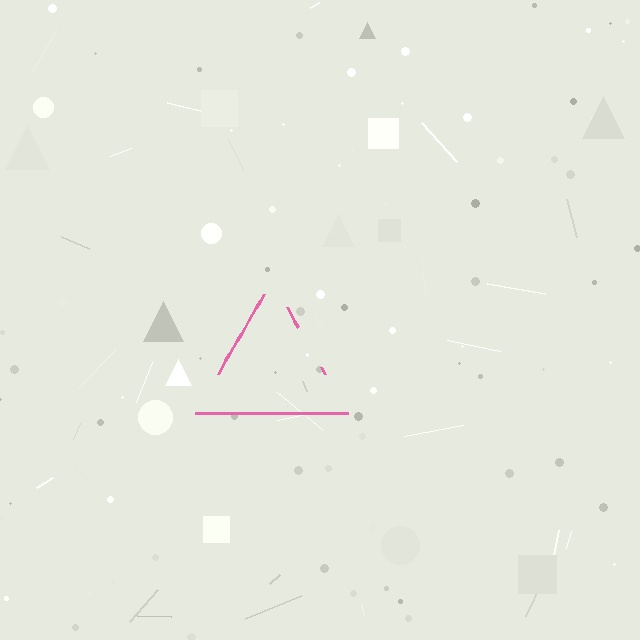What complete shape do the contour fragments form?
The contour fragments form a triangle.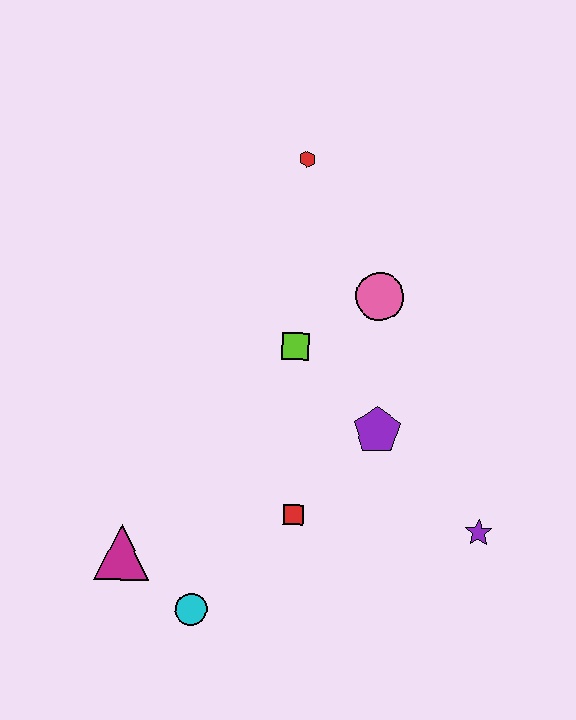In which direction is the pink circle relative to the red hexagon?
The pink circle is below the red hexagon.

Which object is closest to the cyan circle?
The magenta triangle is closest to the cyan circle.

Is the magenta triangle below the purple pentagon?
Yes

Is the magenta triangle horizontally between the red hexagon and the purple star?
No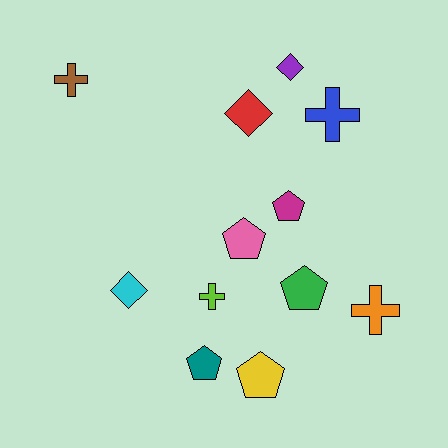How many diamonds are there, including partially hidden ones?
There are 3 diamonds.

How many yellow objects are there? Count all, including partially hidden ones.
There is 1 yellow object.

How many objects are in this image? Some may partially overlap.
There are 12 objects.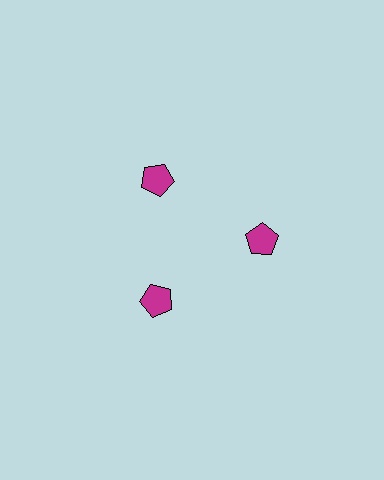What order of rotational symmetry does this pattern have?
This pattern has 3-fold rotational symmetry.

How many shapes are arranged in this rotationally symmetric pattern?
There are 3 shapes, arranged in 3 groups of 1.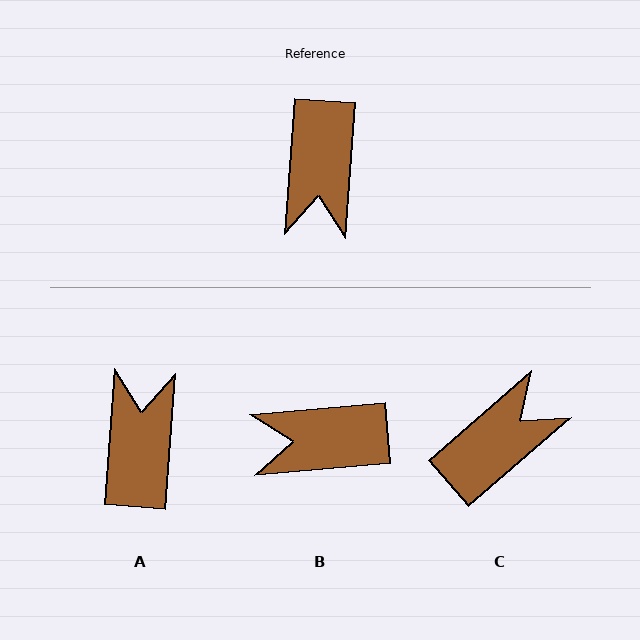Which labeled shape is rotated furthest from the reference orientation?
A, about 180 degrees away.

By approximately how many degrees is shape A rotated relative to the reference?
Approximately 180 degrees counter-clockwise.